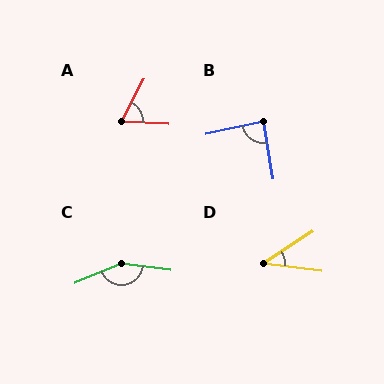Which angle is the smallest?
D, at approximately 41 degrees.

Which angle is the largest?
C, at approximately 151 degrees.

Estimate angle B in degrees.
Approximately 87 degrees.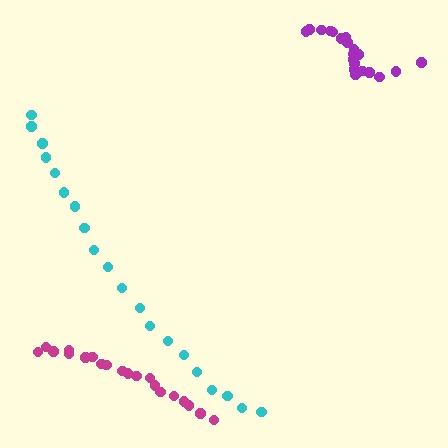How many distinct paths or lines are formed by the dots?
There are 3 distinct paths.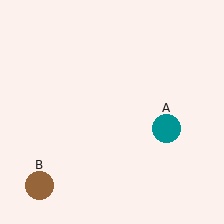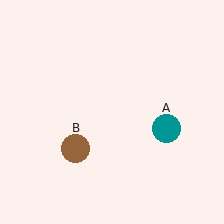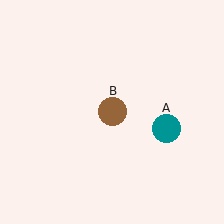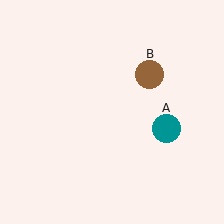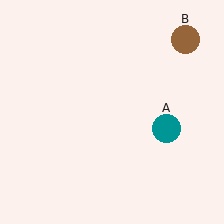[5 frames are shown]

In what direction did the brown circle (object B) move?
The brown circle (object B) moved up and to the right.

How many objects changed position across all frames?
1 object changed position: brown circle (object B).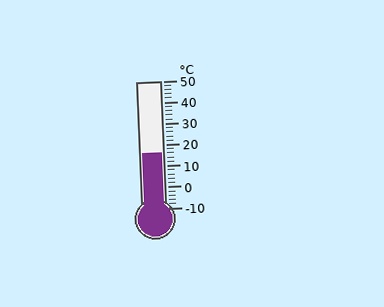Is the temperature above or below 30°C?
The temperature is below 30°C.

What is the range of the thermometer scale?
The thermometer scale ranges from -10°C to 50°C.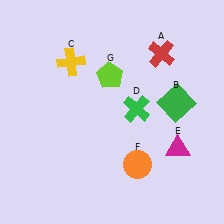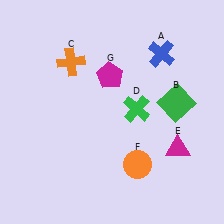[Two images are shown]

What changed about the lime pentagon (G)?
In Image 1, G is lime. In Image 2, it changed to magenta.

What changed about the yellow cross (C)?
In Image 1, C is yellow. In Image 2, it changed to orange.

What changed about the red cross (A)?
In Image 1, A is red. In Image 2, it changed to blue.